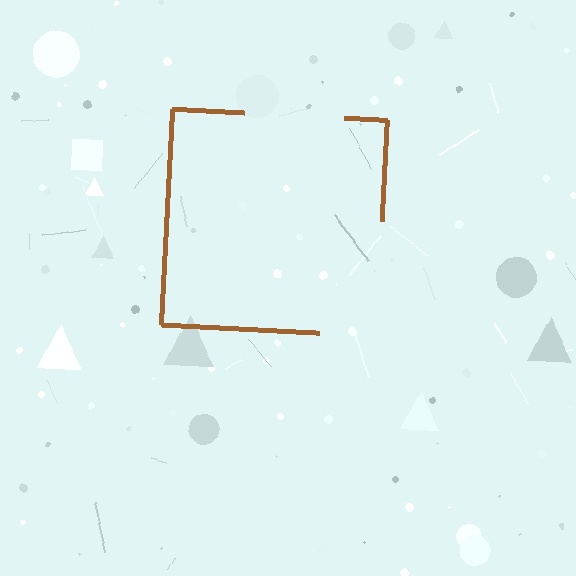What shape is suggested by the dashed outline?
The dashed outline suggests a square.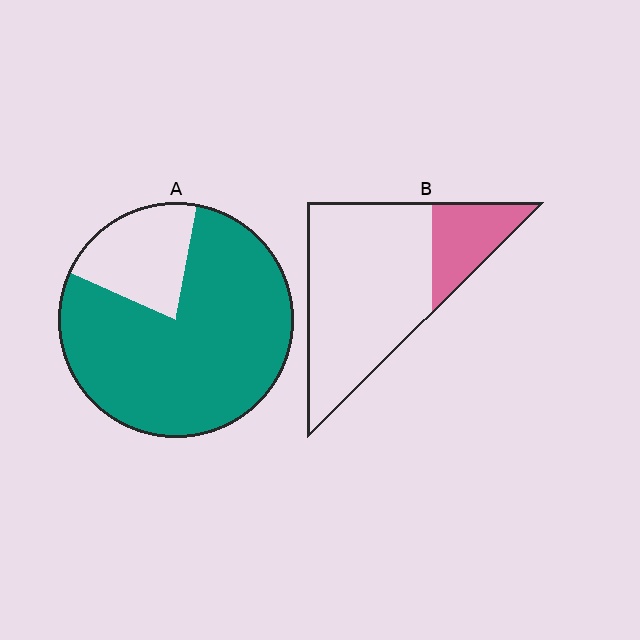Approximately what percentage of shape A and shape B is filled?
A is approximately 80% and B is approximately 25%.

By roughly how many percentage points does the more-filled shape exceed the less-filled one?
By roughly 55 percentage points (A over B).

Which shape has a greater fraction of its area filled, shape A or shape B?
Shape A.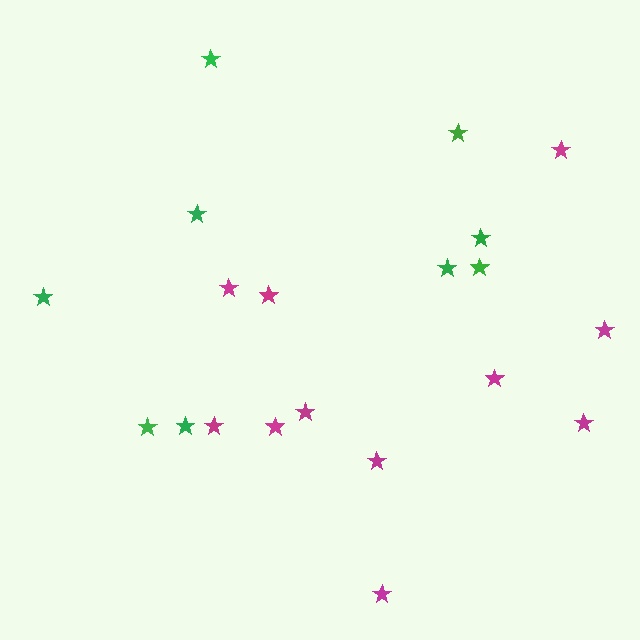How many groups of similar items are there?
There are 2 groups: one group of green stars (9) and one group of magenta stars (11).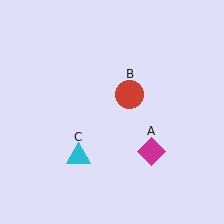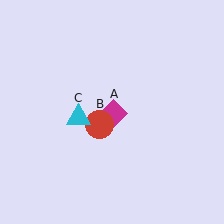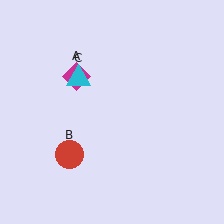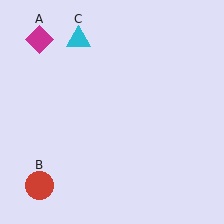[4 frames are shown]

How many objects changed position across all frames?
3 objects changed position: magenta diamond (object A), red circle (object B), cyan triangle (object C).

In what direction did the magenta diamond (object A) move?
The magenta diamond (object A) moved up and to the left.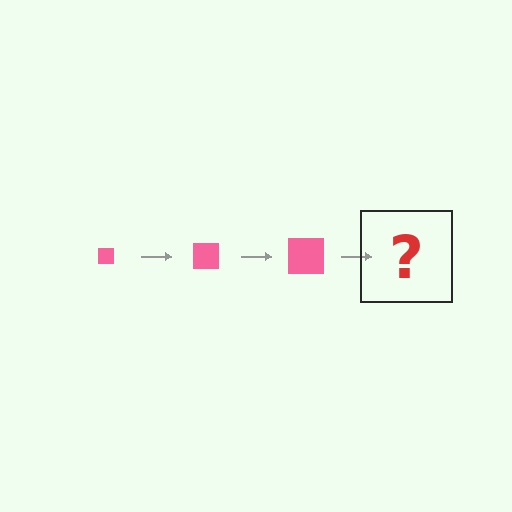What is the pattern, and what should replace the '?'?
The pattern is that the square gets progressively larger each step. The '?' should be a pink square, larger than the previous one.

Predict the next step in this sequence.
The next step is a pink square, larger than the previous one.